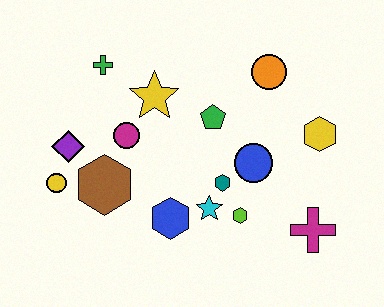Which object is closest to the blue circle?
The teal hexagon is closest to the blue circle.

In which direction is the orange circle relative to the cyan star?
The orange circle is above the cyan star.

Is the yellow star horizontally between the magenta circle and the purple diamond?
No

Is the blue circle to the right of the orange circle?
No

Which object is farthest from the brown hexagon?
The yellow hexagon is farthest from the brown hexagon.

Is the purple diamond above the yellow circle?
Yes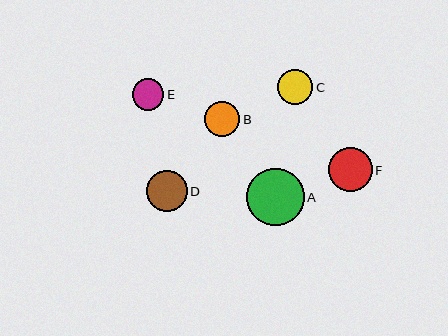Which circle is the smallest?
Circle E is the smallest with a size of approximately 32 pixels.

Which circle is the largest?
Circle A is the largest with a size of approximately 57 pixels.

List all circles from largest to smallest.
From largest to smallest: A, F, D, B, C, E.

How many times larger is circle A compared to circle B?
Circle A is approximately 1.6 times the size of circle B.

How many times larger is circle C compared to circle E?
Circle C is approximately 1.1 times the size of circle E.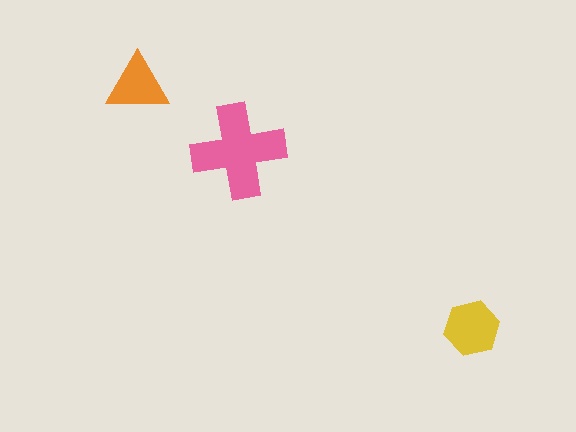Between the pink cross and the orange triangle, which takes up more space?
The pink cross.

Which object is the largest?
The pink cross.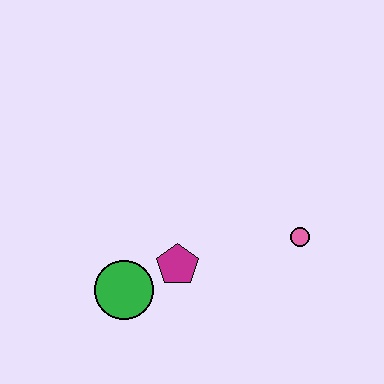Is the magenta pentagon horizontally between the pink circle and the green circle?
Yes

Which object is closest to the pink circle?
The magenta pentagon is closest to the pink circle.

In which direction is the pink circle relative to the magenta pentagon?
The pink circle is to the right of the magenta pentagon.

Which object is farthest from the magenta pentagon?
The pink circle is farthest from the magenta pentagon.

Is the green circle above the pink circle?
No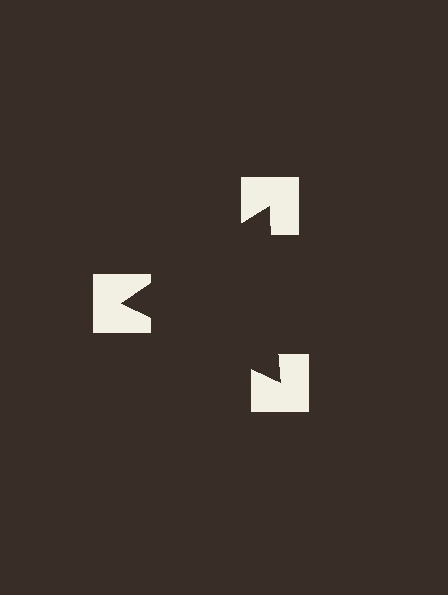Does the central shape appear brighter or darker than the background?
It typically appears slightly darker than the background, even though no actual brightness change is drawn.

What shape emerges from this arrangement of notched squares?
An illusory triangle — its edges are inferred from the aligned wedge cuts in the notched squares, not physically drawn.